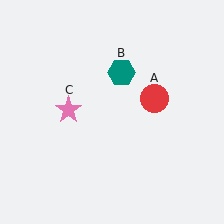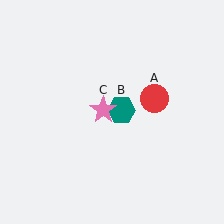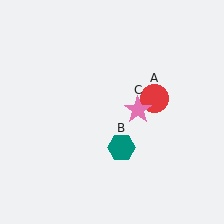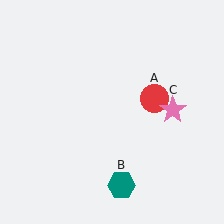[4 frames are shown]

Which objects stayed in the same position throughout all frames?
Red circle (object A) remained stationary.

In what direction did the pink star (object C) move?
The pink star (object C) moved right.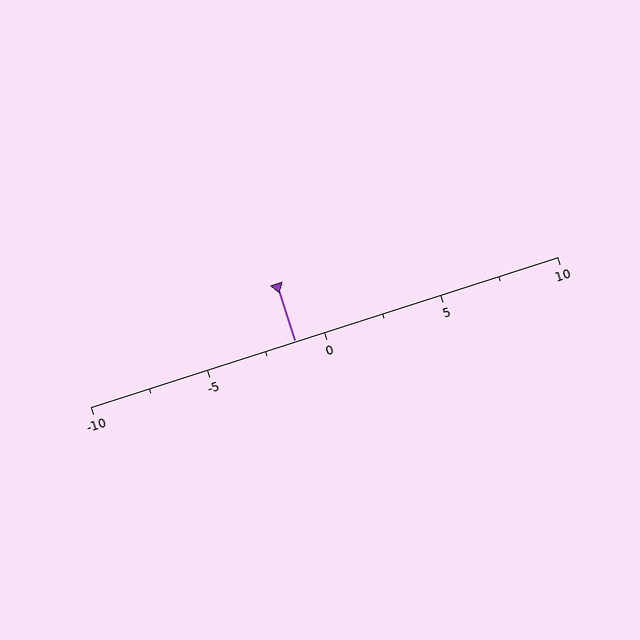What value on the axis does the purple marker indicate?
The marker indicates approximately -1.2.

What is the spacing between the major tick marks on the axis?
The major ticks are spaced 5 apart.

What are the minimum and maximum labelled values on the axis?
The axis runs from -10 to 10.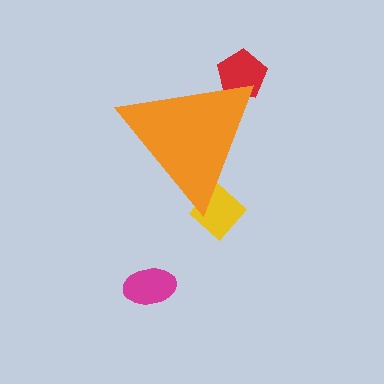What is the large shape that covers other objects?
An orange triangle.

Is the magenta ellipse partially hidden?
No, the magenta ellipse is fully visible.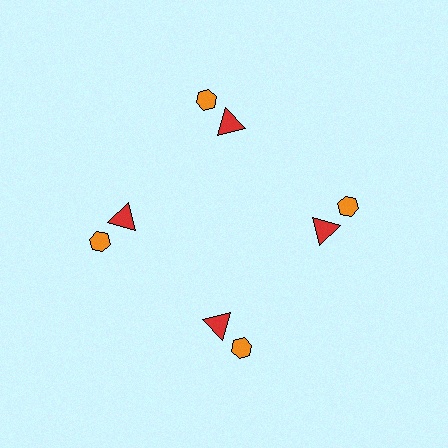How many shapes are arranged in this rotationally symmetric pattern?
There are 8 shapes, arranged in 4 groups of 2.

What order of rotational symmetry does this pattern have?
This pattern has 4-fold rotational symmetry.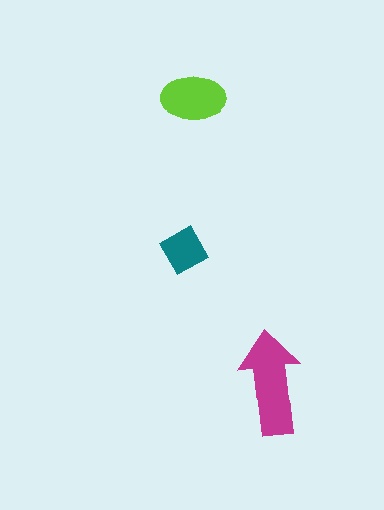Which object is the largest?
The magenta arrow.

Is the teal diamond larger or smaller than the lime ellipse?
Smaller.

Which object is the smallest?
The teal diamond.